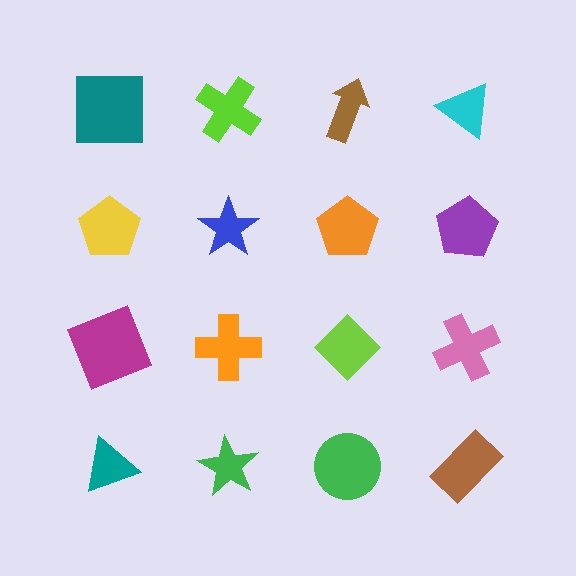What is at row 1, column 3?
A brown arrow.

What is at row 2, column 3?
An orange pentagon.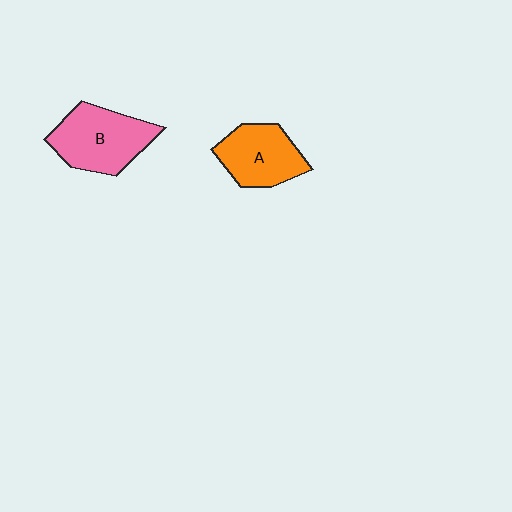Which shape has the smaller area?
Shape A (orange).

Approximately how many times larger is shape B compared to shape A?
Approximately 1.2 times.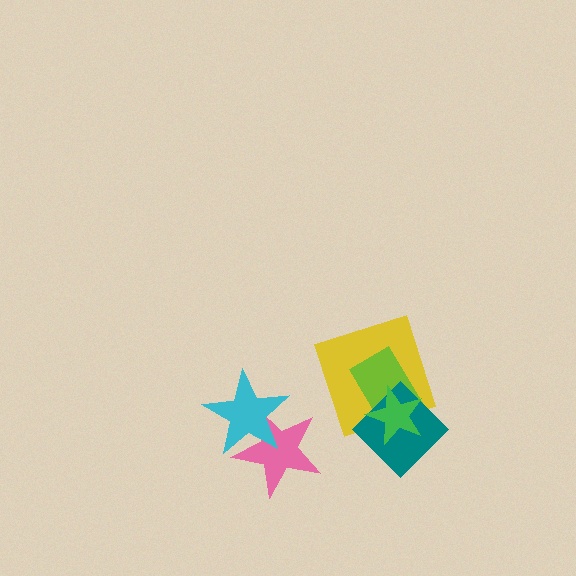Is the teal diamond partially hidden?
Yes, it is partially covered by another shape.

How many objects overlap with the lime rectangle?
3 objects overlap with the lime rectangle.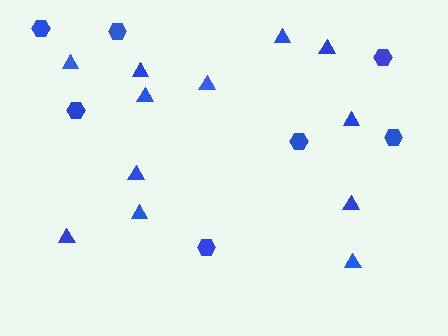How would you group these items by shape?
There are 2 groups: one group of triangles (12) and one group of hexagons (7).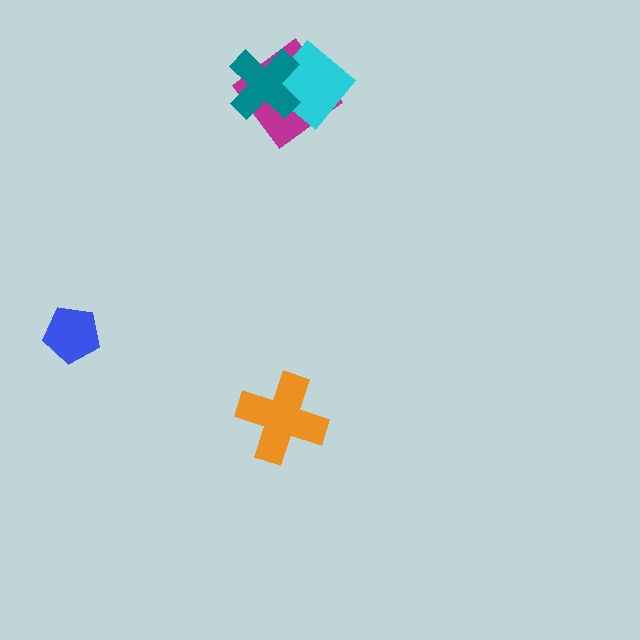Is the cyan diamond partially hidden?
Yes, it is partially covered by another shape.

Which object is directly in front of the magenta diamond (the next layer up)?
The cyan diamond is directly in front of the magenta diamond.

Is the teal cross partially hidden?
No, no other shape covers it.